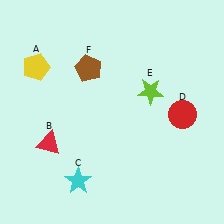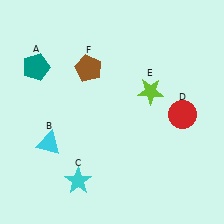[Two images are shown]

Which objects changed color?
A changed from yellow to teal. B changed from red to cyan.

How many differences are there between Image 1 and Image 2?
There are 2 differences between the two images.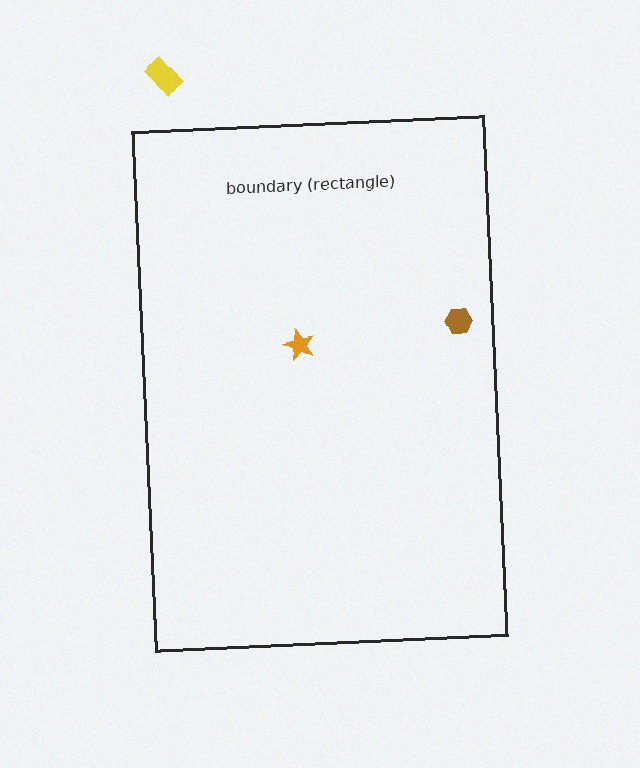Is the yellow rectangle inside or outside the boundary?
Outside.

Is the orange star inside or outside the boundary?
Inside.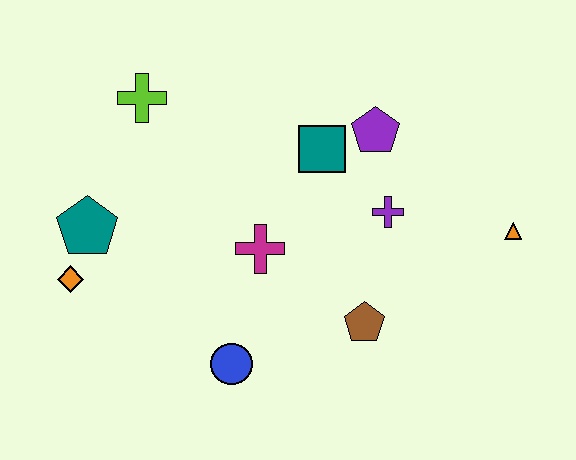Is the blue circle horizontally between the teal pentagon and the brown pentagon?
Yes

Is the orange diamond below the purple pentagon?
Yes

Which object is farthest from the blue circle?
The orange triangle is farthest from the blue circle.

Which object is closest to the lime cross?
The teal pentagon is closest to the lime cross.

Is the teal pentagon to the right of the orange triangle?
No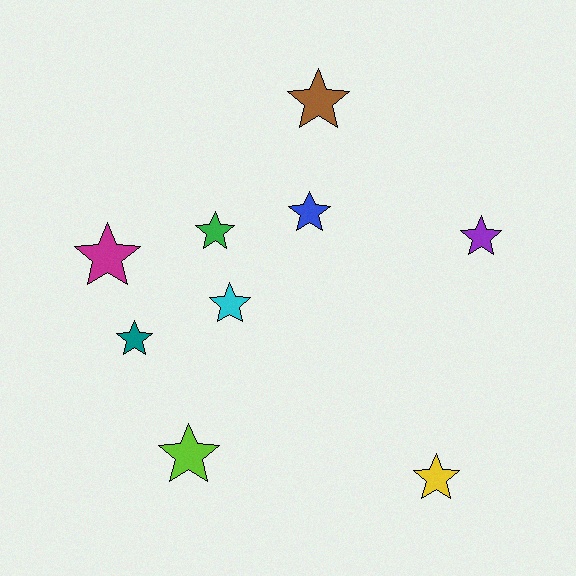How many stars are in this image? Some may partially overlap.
There are 9 stars.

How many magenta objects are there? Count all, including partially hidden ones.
There is 1 magenta object.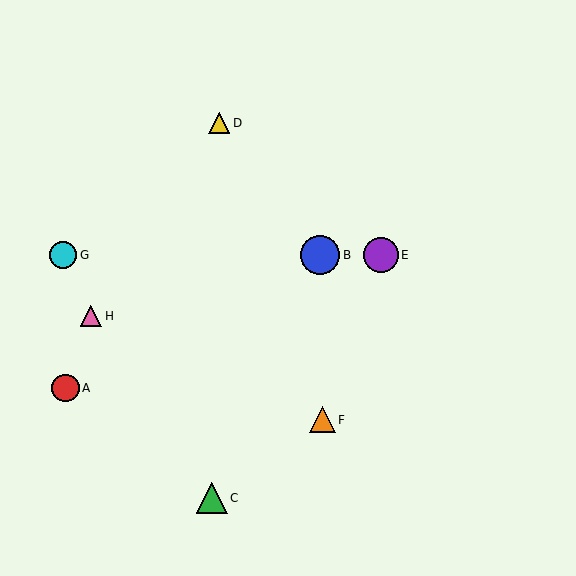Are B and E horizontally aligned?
Yes, both are at y≈255.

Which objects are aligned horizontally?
Objects B, E, G are aligned horizontally.